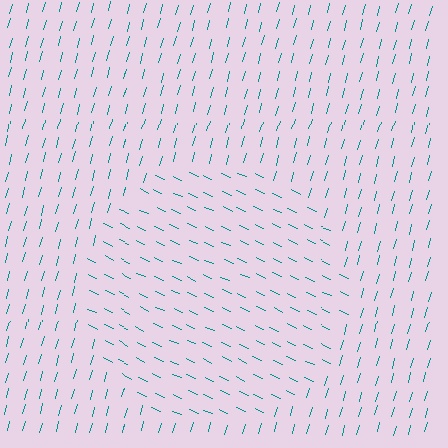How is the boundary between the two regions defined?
The boundary is defined purely by a change in line orientation (approximately 81 degrees difference). All lines are the same color and thickness.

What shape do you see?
I see a circle.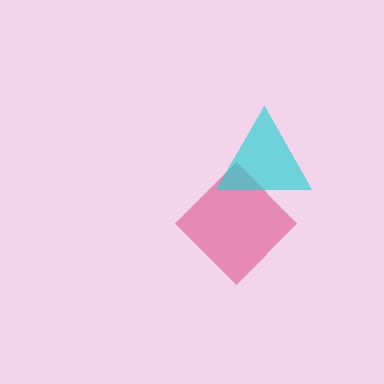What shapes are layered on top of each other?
The layered shapes are: a pink diamond, a cyan triangle.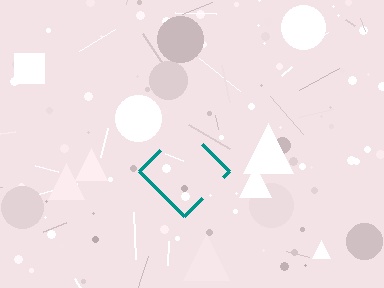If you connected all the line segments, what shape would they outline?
They would outline a diamond.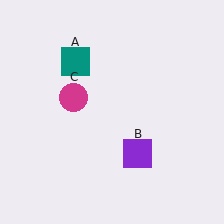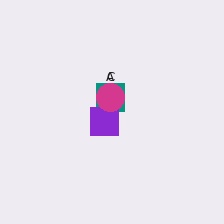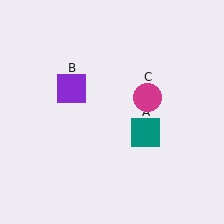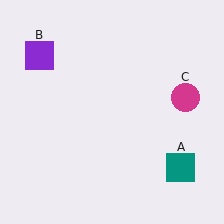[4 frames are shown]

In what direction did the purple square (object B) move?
The purple square (object B) moved up and to the left.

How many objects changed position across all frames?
3 objects changed position: teal square (object A), purple square (object B), magenta circle (object C).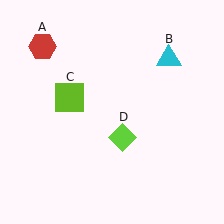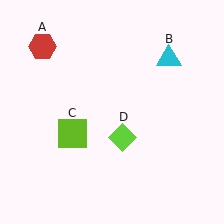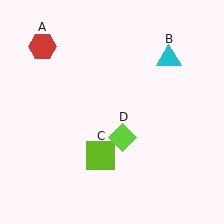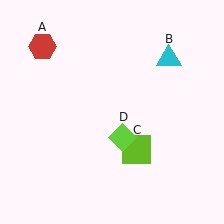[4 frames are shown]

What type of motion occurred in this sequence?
The lime square (object C) rotated counterclockwise around the center of the scene.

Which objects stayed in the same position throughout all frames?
Red hexagon (object A) and cyan triangle (object B) and lime diamond (object D) remained stationary.